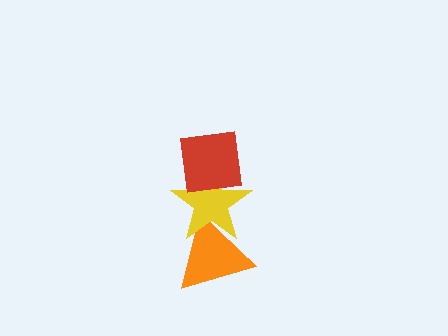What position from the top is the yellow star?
The yellow star is 2nd from the top.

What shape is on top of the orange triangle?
The yellow star is on top of the orange triangle.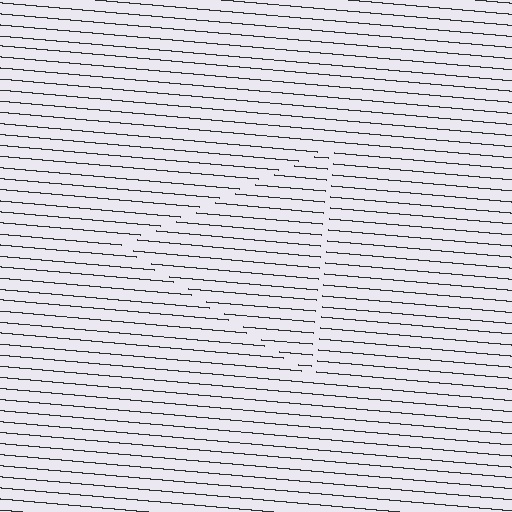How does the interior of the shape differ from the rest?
The interior of the shape contains the same grating, shifted by half a period — the contour is defined by the phase discontinuity where line-ends from the inner and outer gratings abut.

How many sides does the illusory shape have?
3 sides — the line-ends trace a triangle.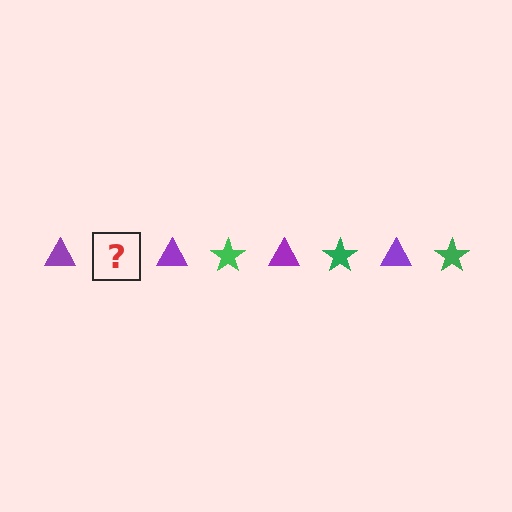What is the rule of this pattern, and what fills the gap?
The rule is that the pattern alternates between purple triangle and green star. The gap should be filled with a green star.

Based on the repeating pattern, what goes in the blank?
The blank should be a green star.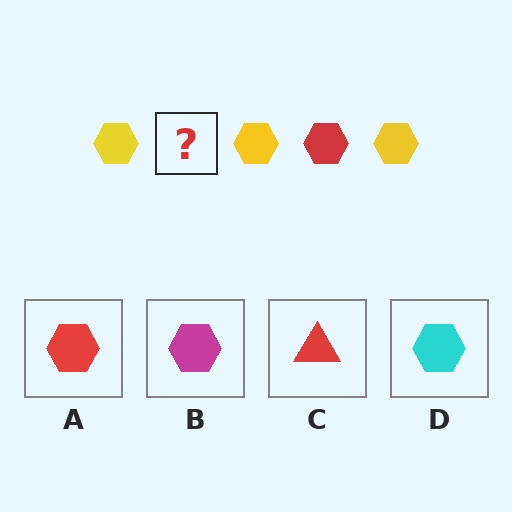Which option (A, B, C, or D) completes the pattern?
A.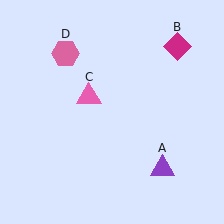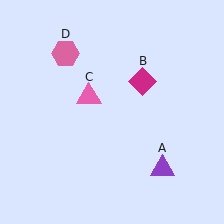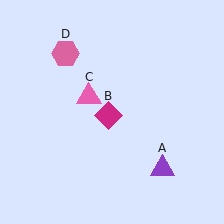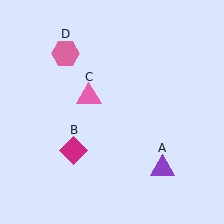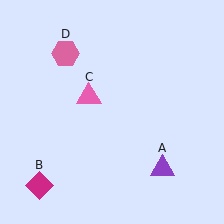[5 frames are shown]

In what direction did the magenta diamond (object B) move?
The magenta diamond (object B) moved down and to the left.